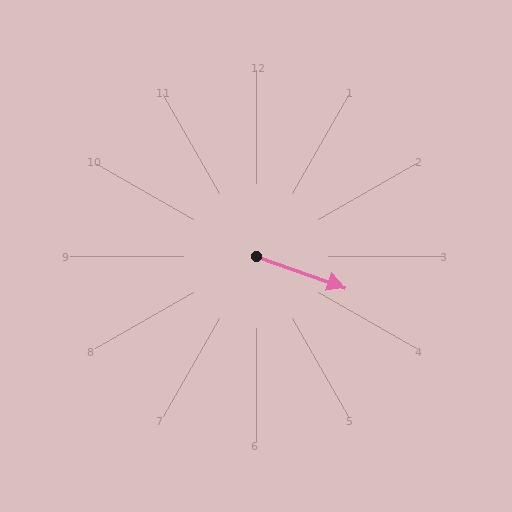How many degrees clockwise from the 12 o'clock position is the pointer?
Approximately 109 degrees.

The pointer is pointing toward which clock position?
Roughly 4 o'clock.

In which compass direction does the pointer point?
East.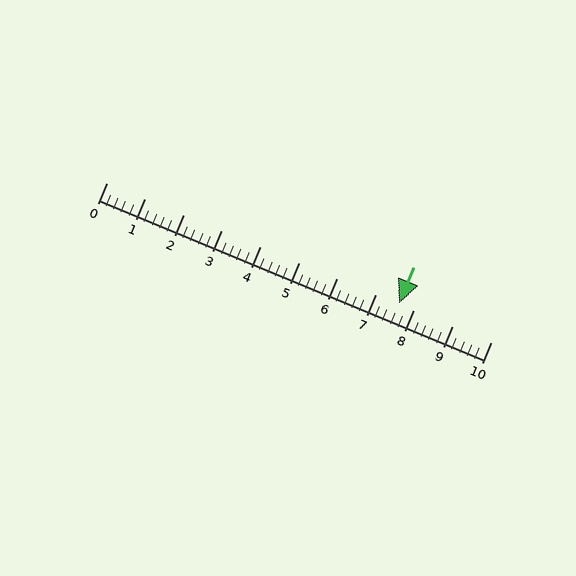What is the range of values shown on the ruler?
The ruler shows values from 0 to 10.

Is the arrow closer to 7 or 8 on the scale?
The arrow is closer to 8.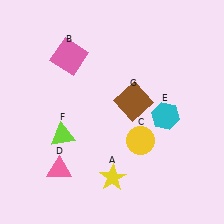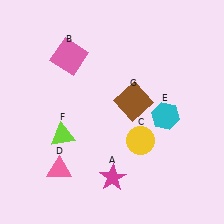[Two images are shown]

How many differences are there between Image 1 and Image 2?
There is 1 difference between the two images.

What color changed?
The star (A) changed from yellow in Image 1 to magenta in Image 2.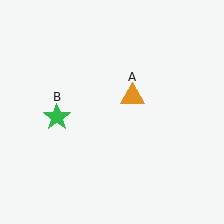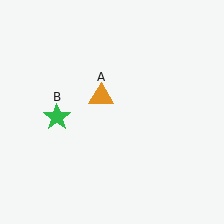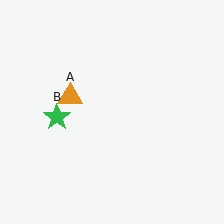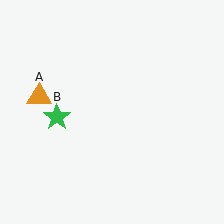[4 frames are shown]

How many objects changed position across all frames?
1 object changed position: orange triangle (object A).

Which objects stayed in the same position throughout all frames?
Green star (object B) remained stationary.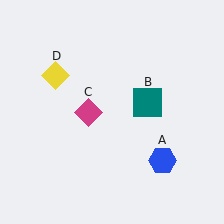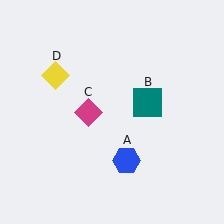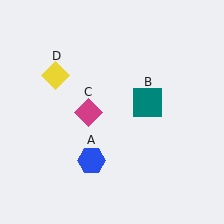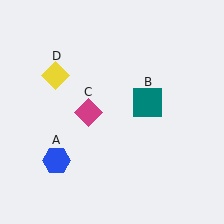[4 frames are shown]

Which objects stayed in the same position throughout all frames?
Teal square (object B) and magenta diamond (object C) and yellow diamond (object D) remained stationary.